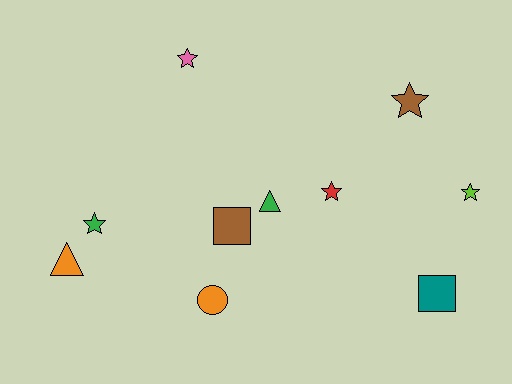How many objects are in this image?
There are 10 objects.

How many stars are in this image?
There are 5 stars.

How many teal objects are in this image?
There is 1 teal object.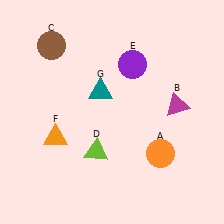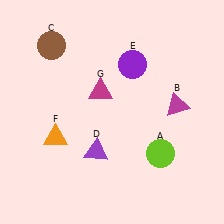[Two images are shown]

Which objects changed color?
A changed from orange to lime. D changed from lime to purple. G changed from teal to magenta.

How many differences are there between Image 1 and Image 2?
There are 3 differences between the two images.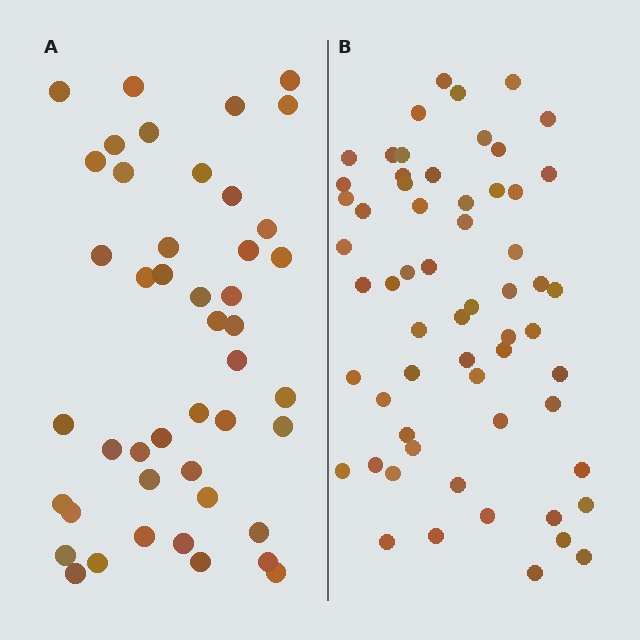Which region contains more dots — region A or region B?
Region B (the right region) has more dots.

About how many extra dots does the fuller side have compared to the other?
Region B has approximately 15 more dots than region A.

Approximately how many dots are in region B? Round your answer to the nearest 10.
About 60 dots.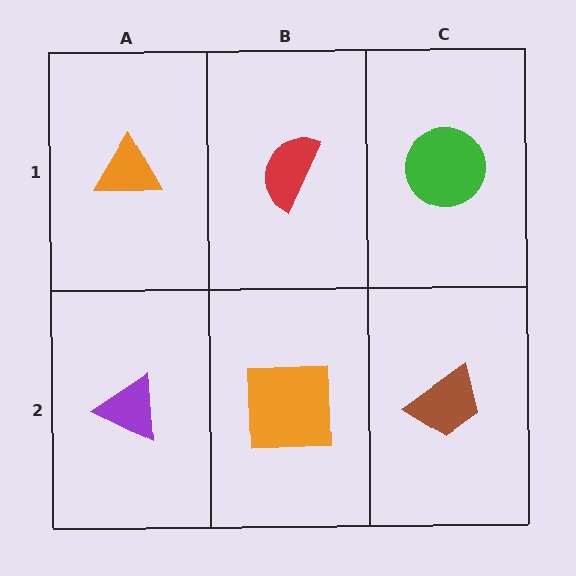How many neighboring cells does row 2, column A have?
2.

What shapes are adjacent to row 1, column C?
A brown trapezoid (row 2, column C), a red semicircle (row 1, column B).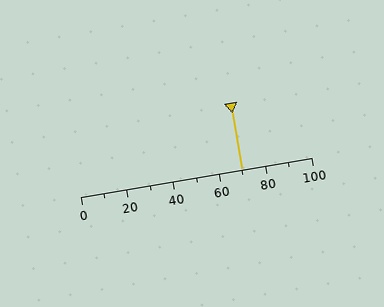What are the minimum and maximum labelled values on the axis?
The axis runs from 0 to 100.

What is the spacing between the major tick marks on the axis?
The major ticks are spaced 20 apart.